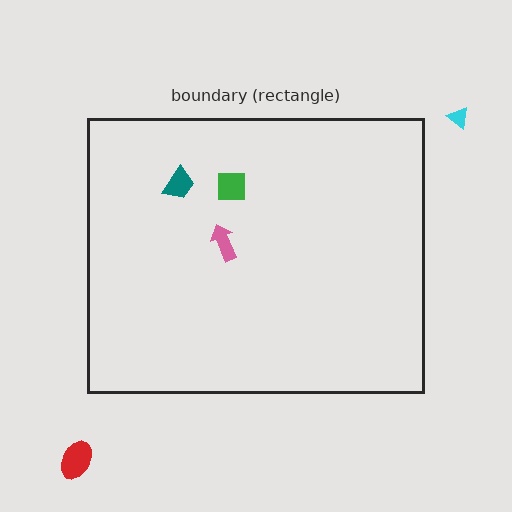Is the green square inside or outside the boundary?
Inside.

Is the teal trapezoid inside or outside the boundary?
Inside.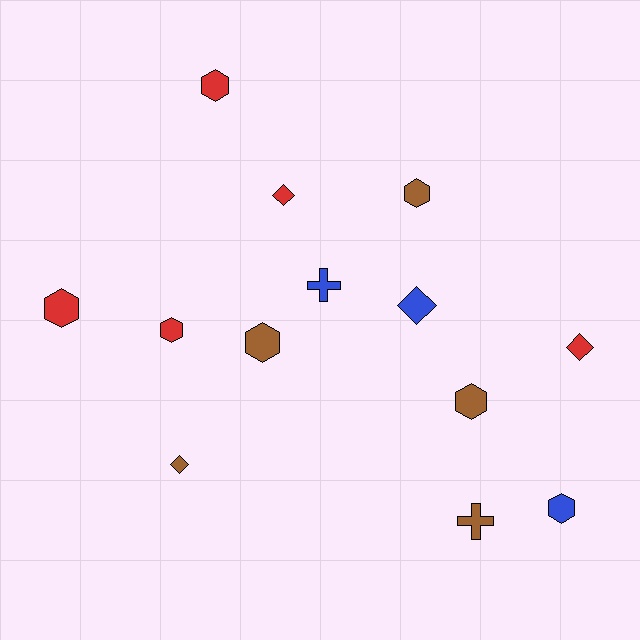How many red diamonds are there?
There are 2 red diamonds.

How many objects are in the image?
There are 13 objects.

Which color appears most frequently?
Red, with 5 objects.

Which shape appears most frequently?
Hexagon, with 7 objects.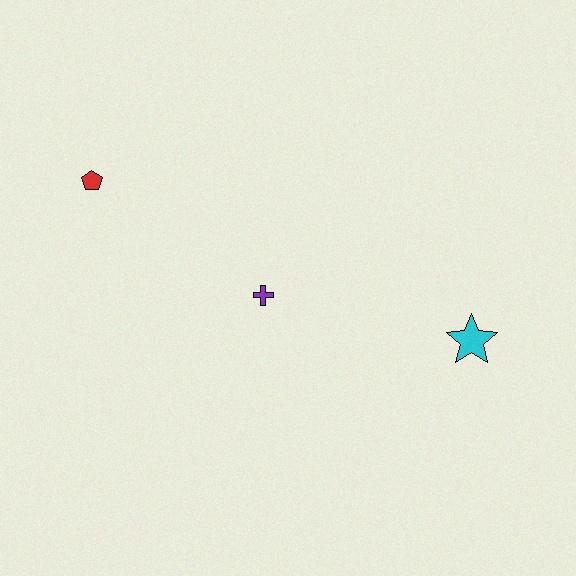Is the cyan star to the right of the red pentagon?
Yes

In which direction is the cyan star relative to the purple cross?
The cyan star is to the right of the purple cross.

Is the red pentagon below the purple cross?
No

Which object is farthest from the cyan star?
The red pentagon is farthest from the cyan star.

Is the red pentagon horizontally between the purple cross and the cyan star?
No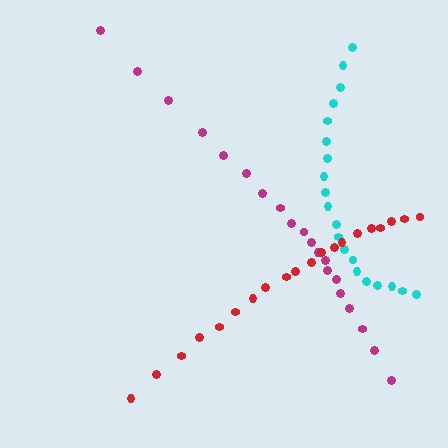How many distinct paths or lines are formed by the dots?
There are 3 distinct paths.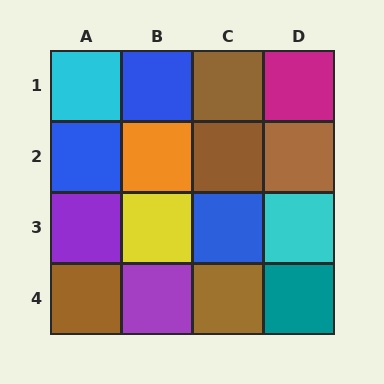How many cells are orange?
1 cell is orange.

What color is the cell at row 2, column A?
Blue.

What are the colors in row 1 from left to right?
Cyan, blue, brown, magenta.